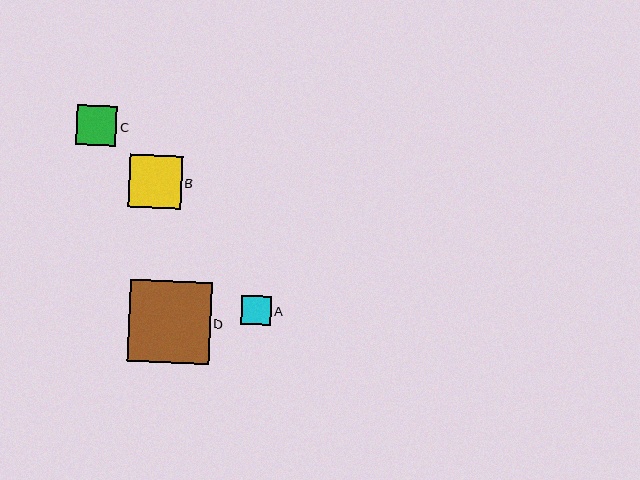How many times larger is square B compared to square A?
Square B is approximately 1.8 times the size of square A.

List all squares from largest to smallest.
From largest to smallest: D, B, C, A.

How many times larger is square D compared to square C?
Square D is approximately 2.0 times the size of square C.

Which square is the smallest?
Square A is the smallest with a size of approximately 29 pixels.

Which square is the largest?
Square D is the largest with a size of approximately 81 pixels.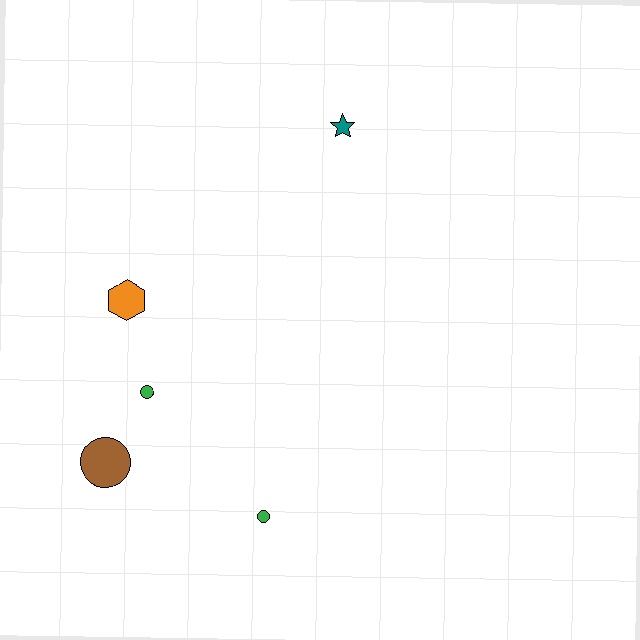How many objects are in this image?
There are 5 objects.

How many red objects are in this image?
There are no red objects.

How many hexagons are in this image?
There is 1 hexagon.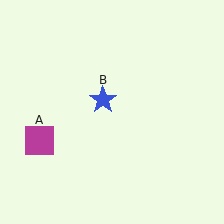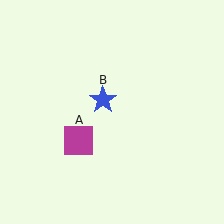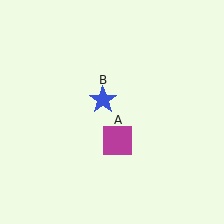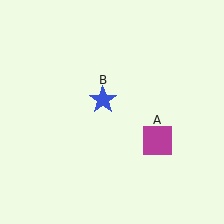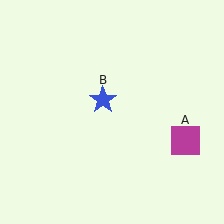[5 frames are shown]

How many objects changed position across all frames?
1 object changed position: magenta square (object A).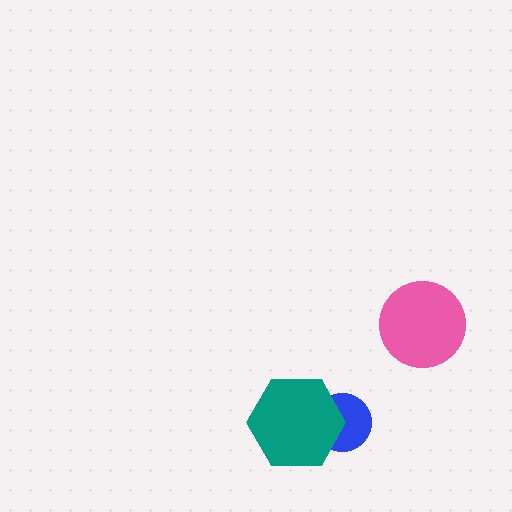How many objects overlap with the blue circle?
1 object overlaps with the blue circle.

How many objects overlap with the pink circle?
0 objects overlap with the pink circle.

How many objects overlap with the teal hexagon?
1 object overlaps with the teal hexagon.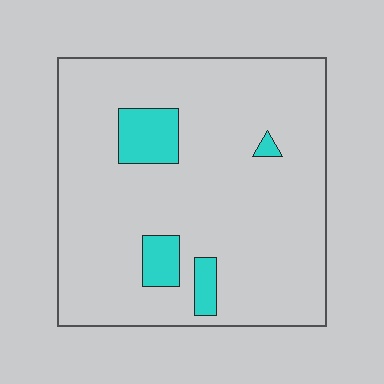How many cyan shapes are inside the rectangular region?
4.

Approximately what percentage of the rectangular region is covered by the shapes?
Approximately 10%.